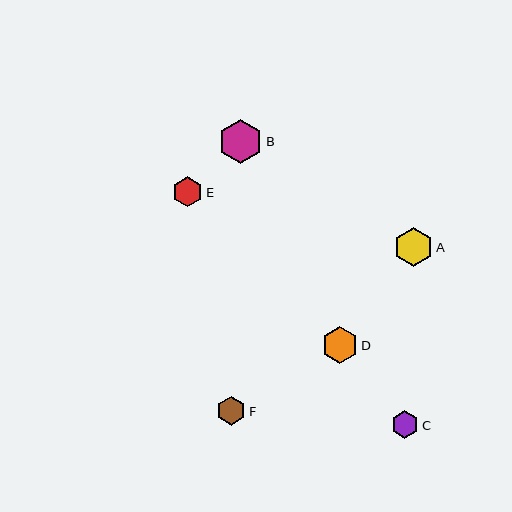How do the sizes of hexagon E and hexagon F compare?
Hexagon E and hexagon F are approximately the same size.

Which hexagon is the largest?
Hexagon B is the largest with a size of approximately 44 pixels.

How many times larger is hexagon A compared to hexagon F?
Hexagon A is approximately 1.4 times the size of hexagon F.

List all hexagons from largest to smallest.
From largest to smallest: B, A, D, E, F, C.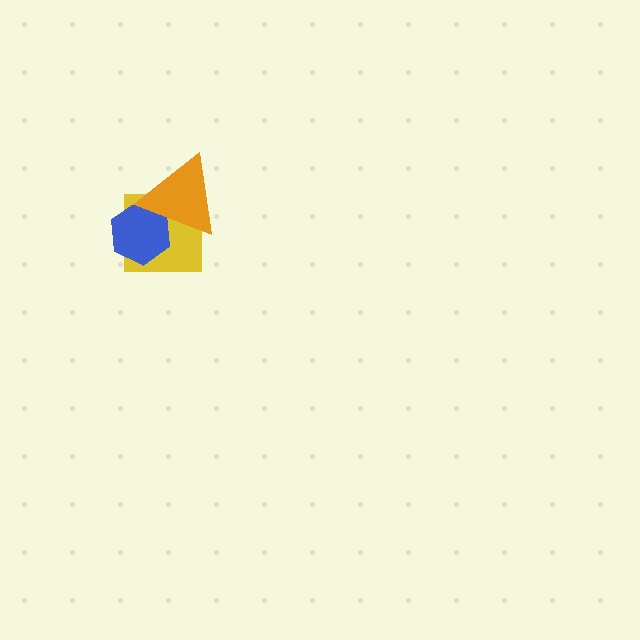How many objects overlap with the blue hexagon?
2 objects overlap with the blue hexagon.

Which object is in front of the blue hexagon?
The orange triangle is in front of the blue hexagon.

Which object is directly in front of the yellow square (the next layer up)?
The blue hexagon is directly in front of the yellow square.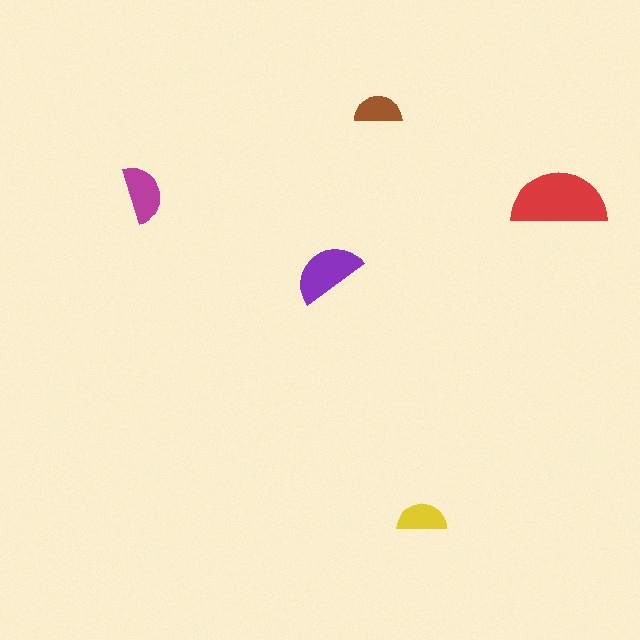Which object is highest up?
The brown semicircle is topmost.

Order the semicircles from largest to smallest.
the red one, the purple one, the magenta one, the yellow one, the brown one.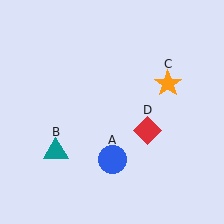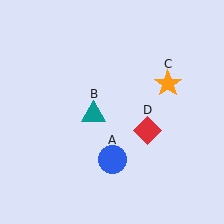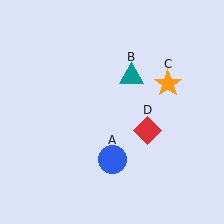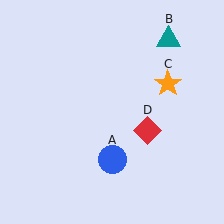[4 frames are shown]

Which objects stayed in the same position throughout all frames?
Blue circle (object A) and orange star (object C) and red diamond (object D) remained stationary.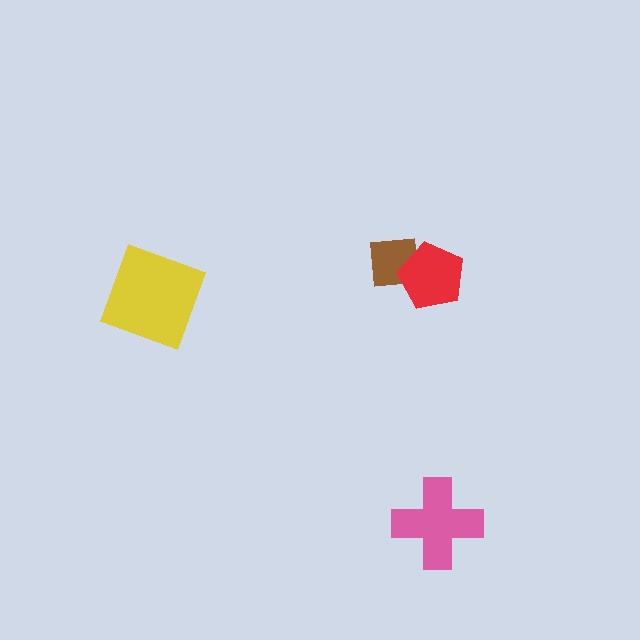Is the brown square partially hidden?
Yes, it is partially covered by another shape.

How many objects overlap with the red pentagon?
1 object overlaps with the red pentagon.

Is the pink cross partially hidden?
No, no other shape covers it.